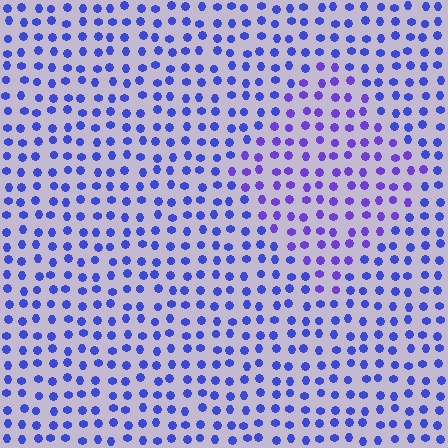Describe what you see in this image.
The image is filled with small blue elements in a uniform arrangement. A diamond-shaped region is visible where the elements are tinted to a slightly different hue, forming a subtle color boundary.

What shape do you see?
I see a diamond.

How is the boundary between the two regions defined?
The boundary is defined purely by a slight shift in hue (about 25 degrees). Spacing, size, and orientation are identical on both sides.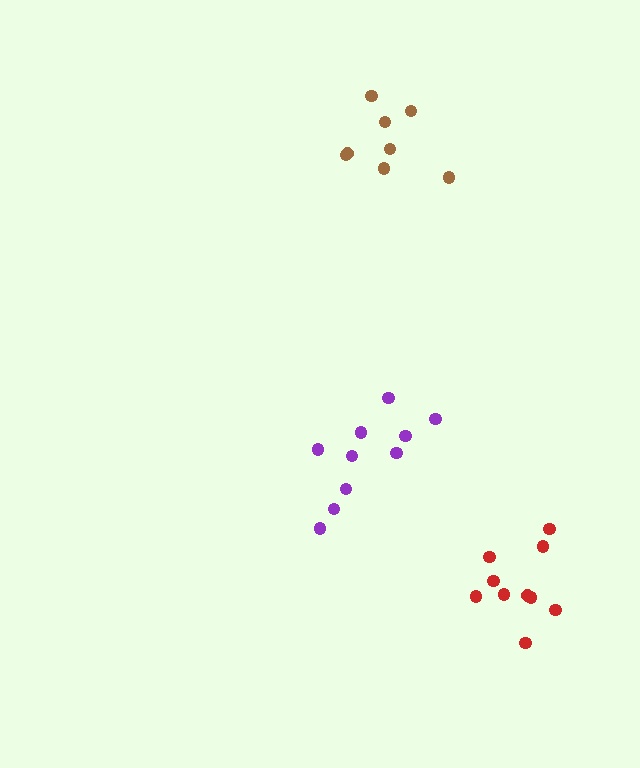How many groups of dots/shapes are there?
There are 3 groups.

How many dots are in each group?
Group 1: 10 dots, Group 2: 10 dots, Group 3: 8 dots (28 total).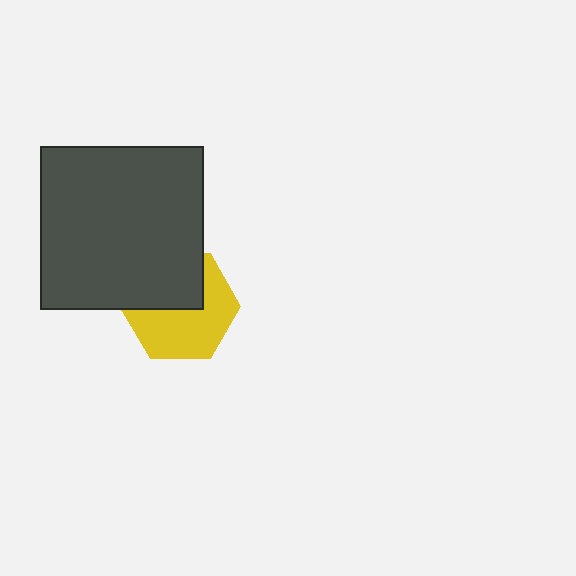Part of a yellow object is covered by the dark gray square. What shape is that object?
It is a hexagon.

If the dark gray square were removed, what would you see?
You would see the complete yellow hexagon.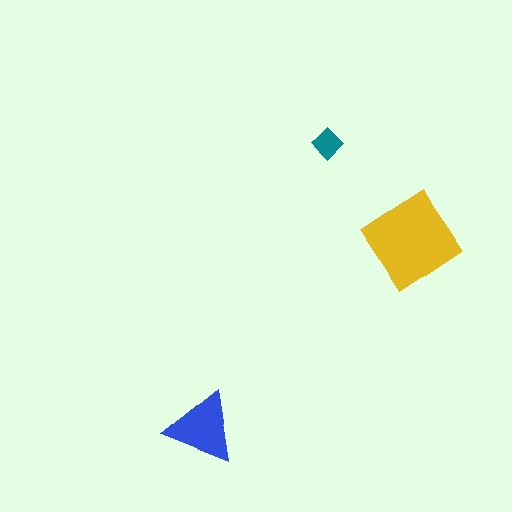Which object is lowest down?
The blue triangle is bottommost.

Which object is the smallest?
The teal diamond.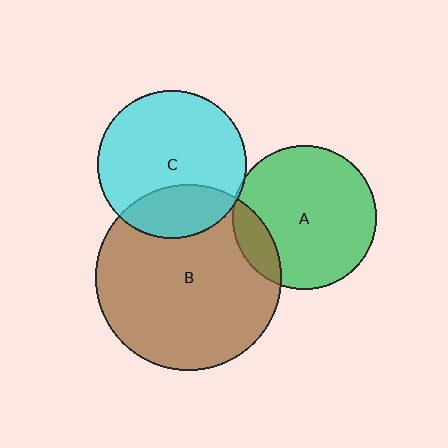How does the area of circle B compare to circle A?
Approximately 1.7 times.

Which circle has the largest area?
Circle B (brown).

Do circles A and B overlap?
Yes.